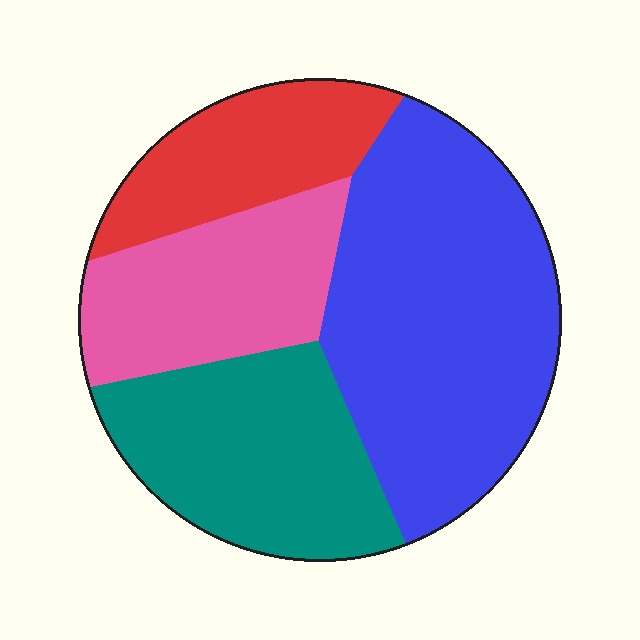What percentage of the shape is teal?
Teal takes up between a sixth and a third of the shape.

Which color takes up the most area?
Blue, at roughly 40%.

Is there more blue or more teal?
Blue.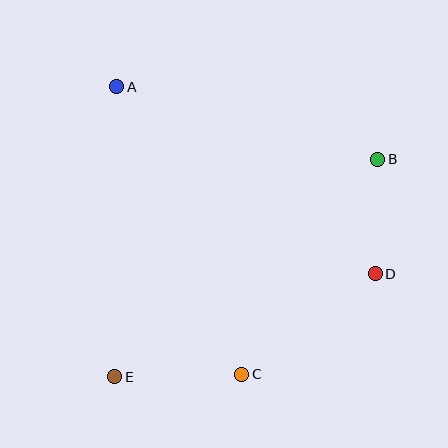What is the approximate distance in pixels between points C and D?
The distance between C and D is approximately 167 pixels.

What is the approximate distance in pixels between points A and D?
The distance between A and D is approximately 319 pixels.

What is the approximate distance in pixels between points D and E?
The distance between D and E is approximately 280 pixels.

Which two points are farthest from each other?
Points B and E are farthest from each other.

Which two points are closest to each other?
Points B and D are closest to each other.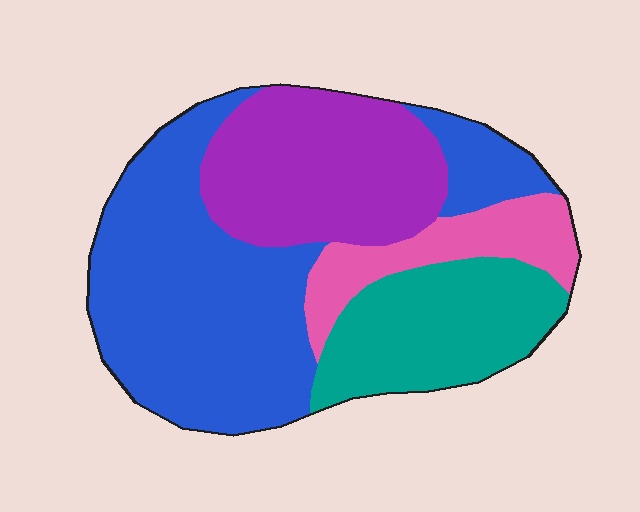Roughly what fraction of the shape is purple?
Purple covers roughly 25% of the shape.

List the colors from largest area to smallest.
From largest to smallest: blue, purple, teal, pink.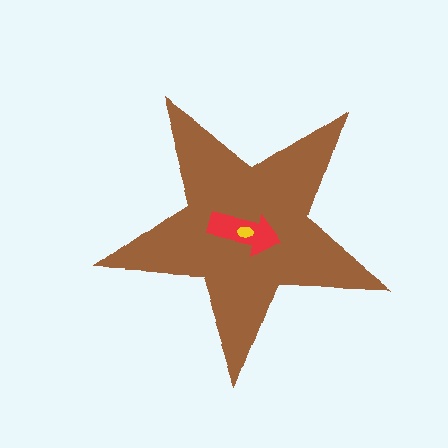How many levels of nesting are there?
3.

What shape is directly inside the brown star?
The red arrow.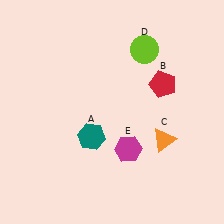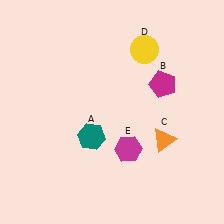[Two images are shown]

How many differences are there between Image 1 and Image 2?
There are 2 differences between the two images.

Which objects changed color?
B changed from red to magenta. D changed from lime to yellow.